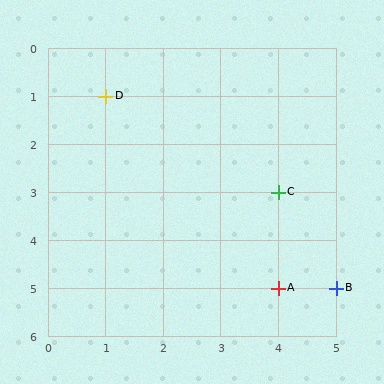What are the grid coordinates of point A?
Point A is at grid coordinates (4, 5).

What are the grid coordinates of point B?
Point B is at grid coordinates (5, 5).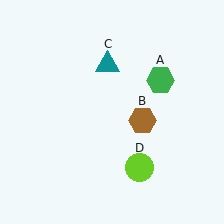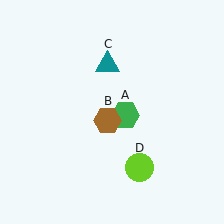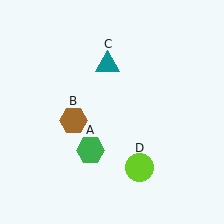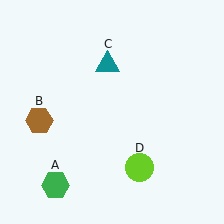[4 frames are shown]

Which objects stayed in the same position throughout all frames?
Teal triangle (object C) and lime circle (object D) remained stationary.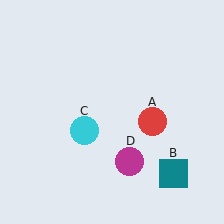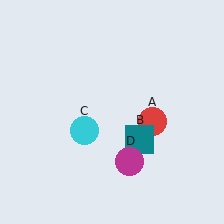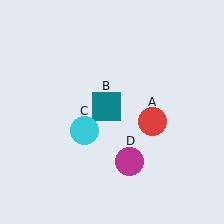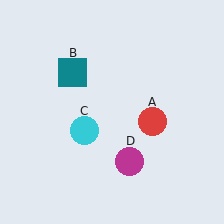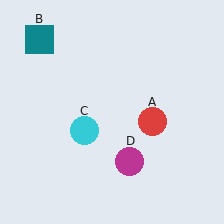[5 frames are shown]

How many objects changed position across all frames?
1 object changed position: teal square (object B).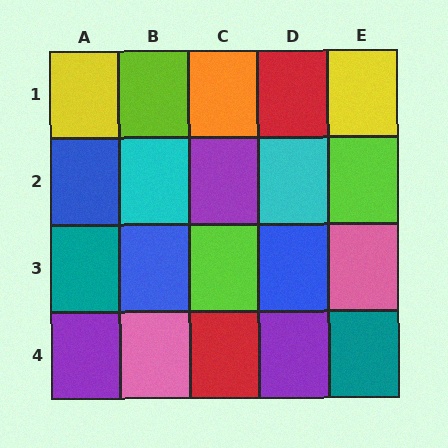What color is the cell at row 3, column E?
Pink.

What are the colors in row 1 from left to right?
Yellow, lime, orange, red, yellow.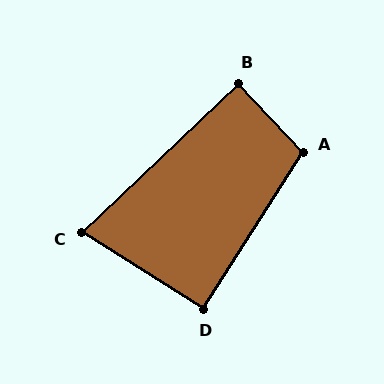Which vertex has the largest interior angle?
A, at approximately 104 degrees.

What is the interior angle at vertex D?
Approximately 90 degrees (approximately right).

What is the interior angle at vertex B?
Approximately 90 degrees (approximately right).